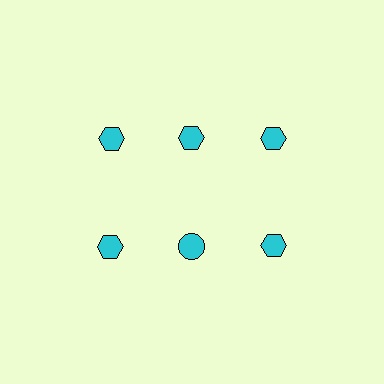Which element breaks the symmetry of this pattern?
The cyan circle in the second row, second from left column breaks the symmetry. All other shapes are cyan hexagons.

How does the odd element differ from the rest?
It has a different shape: circle instead of hexagon.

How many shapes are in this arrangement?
There are 6 shapes arranged in a grid pattern.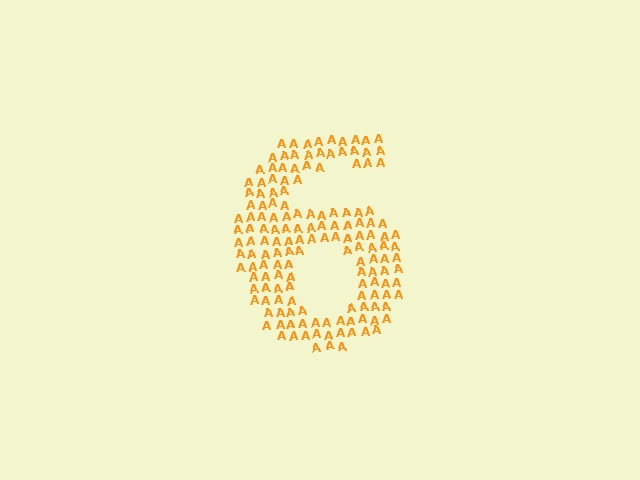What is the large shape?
The large shape is the digit 6.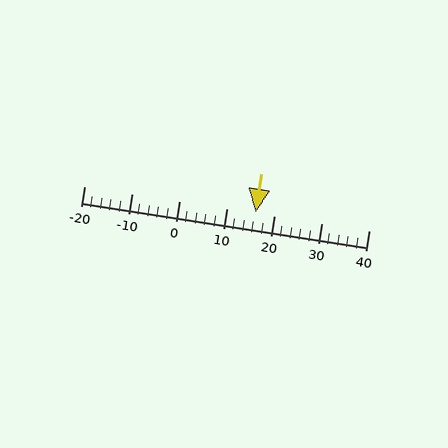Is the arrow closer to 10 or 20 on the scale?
The arrow is closer to 20.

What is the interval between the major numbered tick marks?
The major tick marks are spaced 10 units apart.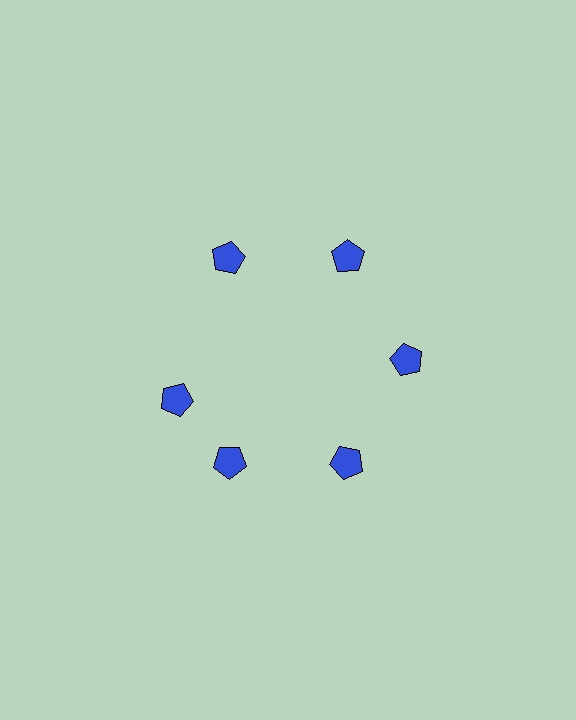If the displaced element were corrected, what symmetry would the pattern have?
It would have 6-fold rotational symmetry — the pattern would map onto itself every 60 degrees.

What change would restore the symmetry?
The symmetry would be restored by rotating it back into even spacing with its neighbors so that all 6 pentagons sit at equal angles and equal distance from the center.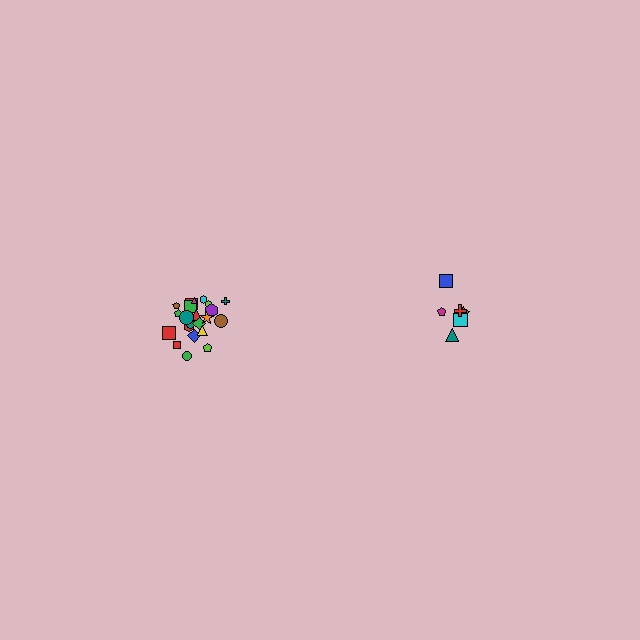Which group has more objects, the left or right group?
The left group.